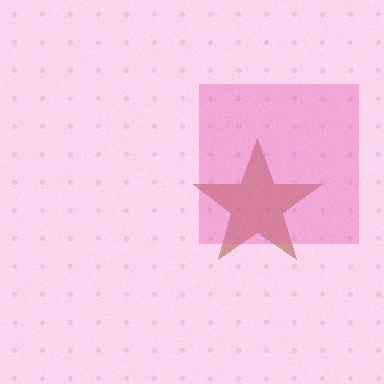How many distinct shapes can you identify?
There are 2 distinct shapes: a brown star, a pink square.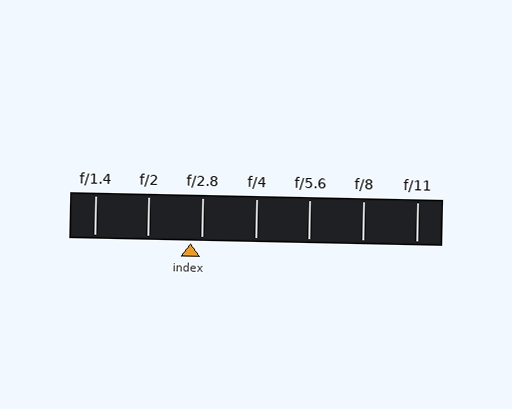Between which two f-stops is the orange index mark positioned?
The index mark is between f/2 and f/2.8.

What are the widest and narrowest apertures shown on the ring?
The widest aperture shown is f/1.4 and the narrowest is f/11.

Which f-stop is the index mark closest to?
The index mark is closest to f/2.8.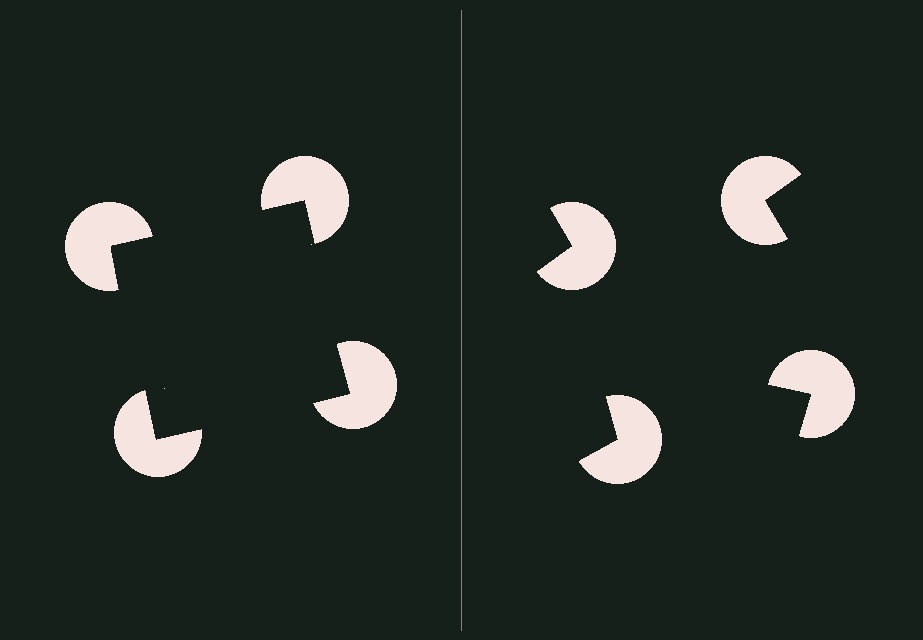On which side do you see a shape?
An illusory square appears on the left side. On the right side the wedge cuts are rotated, so no coherent shape forms.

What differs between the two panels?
The pac-man discs are positioned identically on both sides; only the wedge orientations differ. On the left they align to a square; on the right they are misaligned.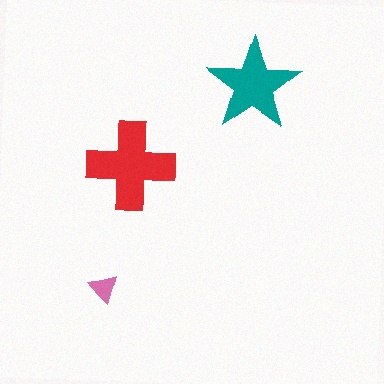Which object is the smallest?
The pink triangle.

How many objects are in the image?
There are 3 objects in the image.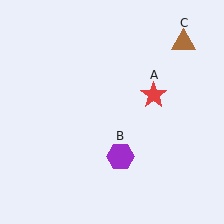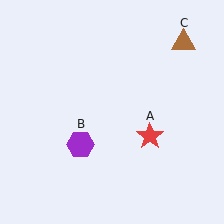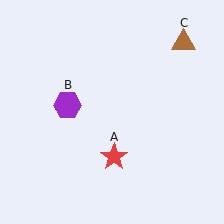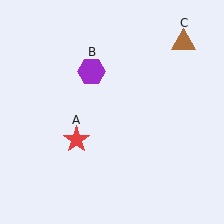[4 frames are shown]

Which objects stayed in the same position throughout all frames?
Brown triangle (object C) remained stationary.